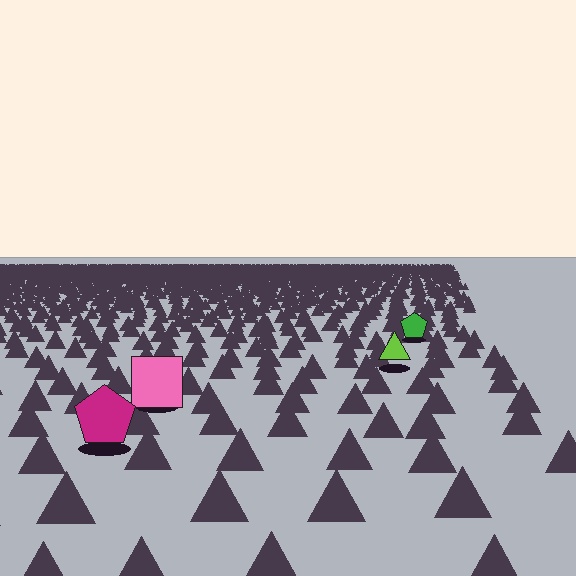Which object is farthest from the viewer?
The green pentagon is farthest from the viewer. It appears smaller and the ground texture around it is denser.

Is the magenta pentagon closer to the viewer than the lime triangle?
Yes. The magenta pentagon is closer — you can tell from the texture gradient: the ground texture is coarser near it.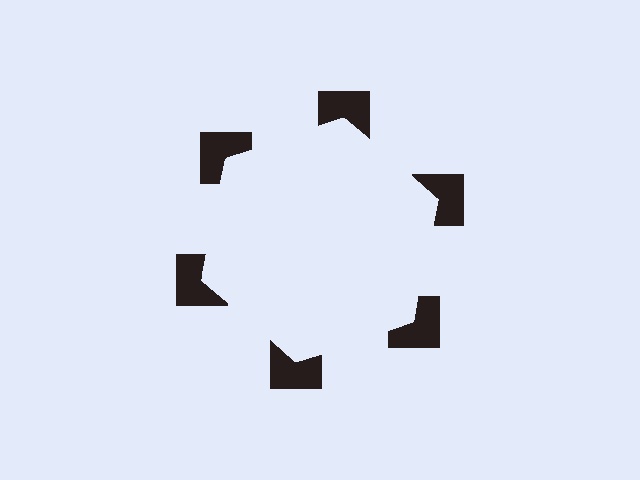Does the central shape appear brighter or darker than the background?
It typically appears slightly brighter than the background, even though no actual brightness change is drawn.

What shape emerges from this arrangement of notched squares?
An illusory hexagon — its edges are inferred from the aligned wedge cuts in the notched squares, not physically drawn.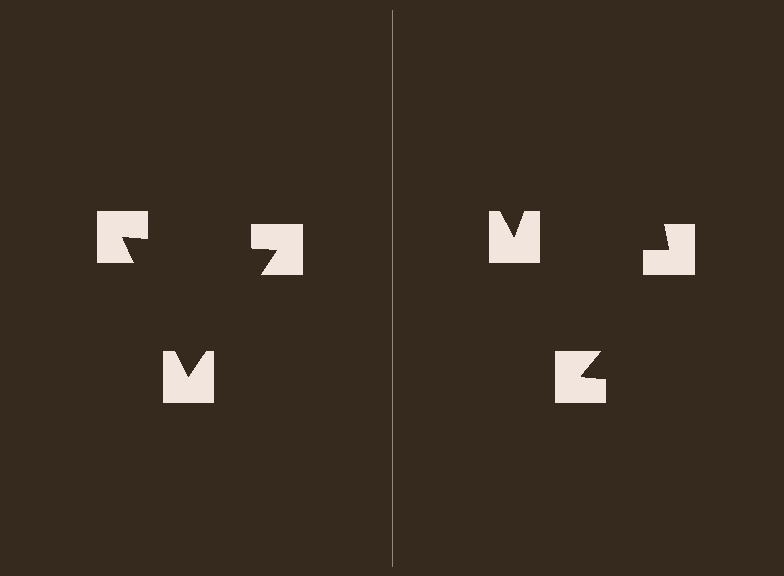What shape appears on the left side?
An illusory triangle.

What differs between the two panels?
The notched squares are positioned identically on both sides; only the wedge orientations differ. On the left they align to a triangle; on the right they are misaligned.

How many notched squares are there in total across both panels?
6 — 3 on each side.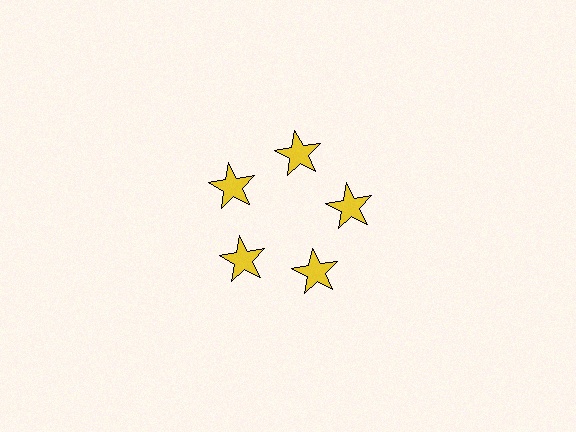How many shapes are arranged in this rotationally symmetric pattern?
There are 5 shapes, arranged in 5 groups of 1.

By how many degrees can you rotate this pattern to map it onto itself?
The pattern maps onto itself every 72 degrees of rotation.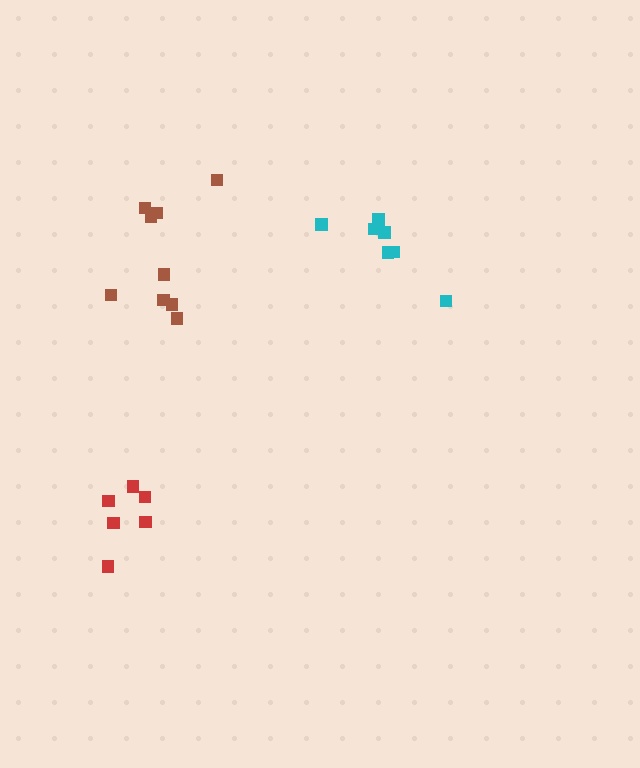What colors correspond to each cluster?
The clusters are colored: cyan, red, brown.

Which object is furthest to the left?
The red cluster is leftmost.